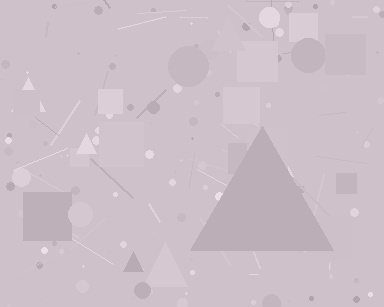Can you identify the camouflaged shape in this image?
The camouflaged shape is a triangle.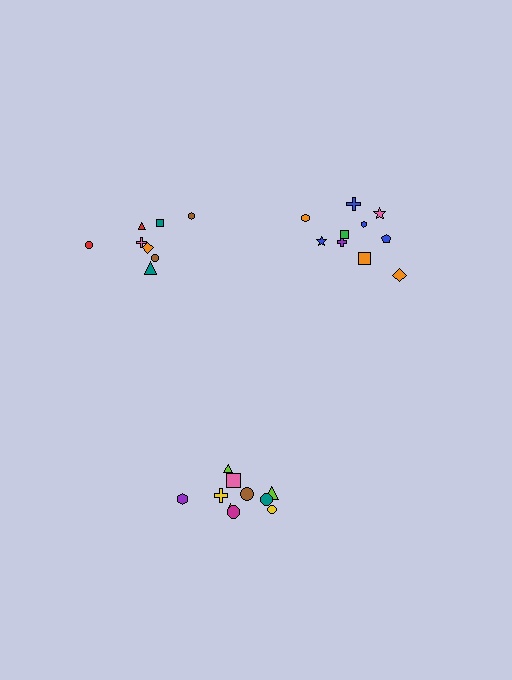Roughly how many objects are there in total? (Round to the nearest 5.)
Roughly 30 objects in total.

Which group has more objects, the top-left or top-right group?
The top-right group.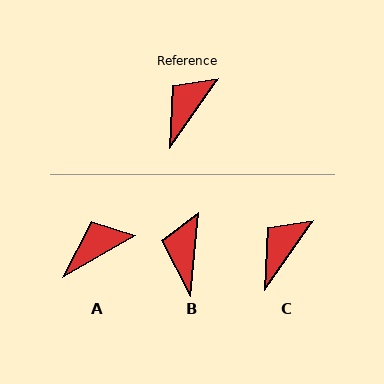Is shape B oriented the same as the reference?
No, it is off by about 30 degrees.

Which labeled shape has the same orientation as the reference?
C.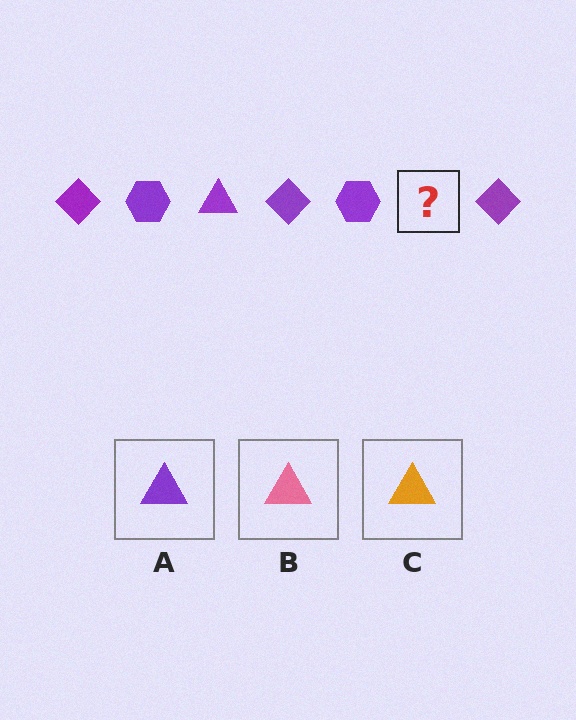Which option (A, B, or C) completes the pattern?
A.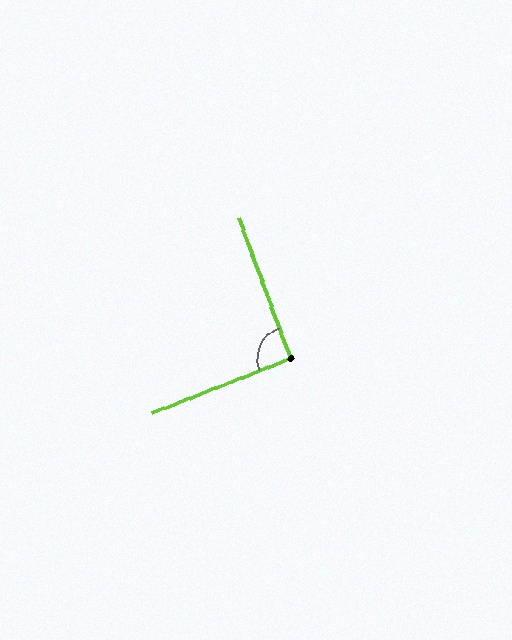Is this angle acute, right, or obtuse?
It is approximately a right angle.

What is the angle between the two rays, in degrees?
Approximately 91 degrees.